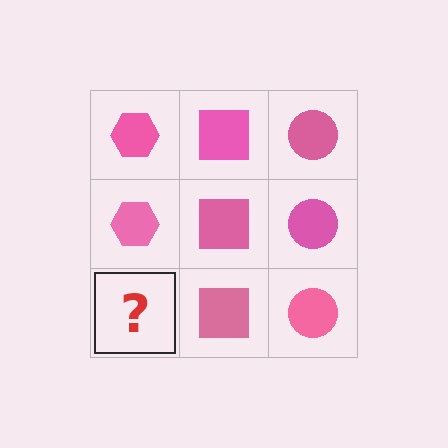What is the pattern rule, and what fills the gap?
The rule is that each column has a consistent shape. The gap should be filled with a pink hexagon.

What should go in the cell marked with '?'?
The missing cell should contain a pink hexagon.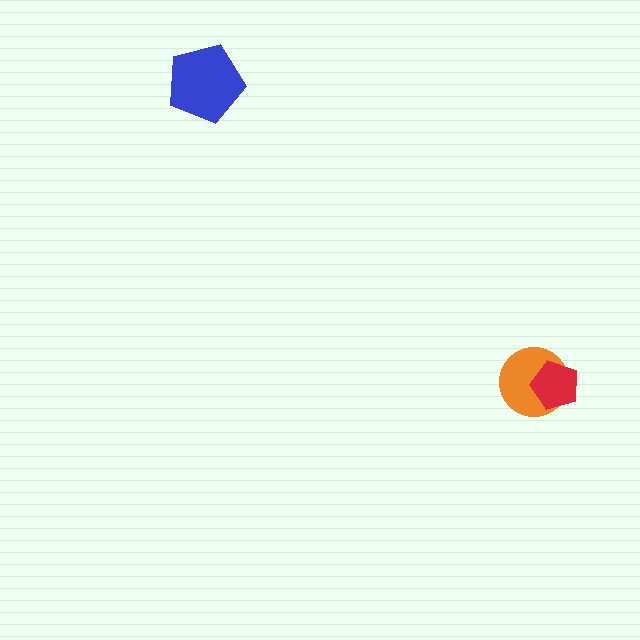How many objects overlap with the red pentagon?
1 object overlaps with the red pentagon.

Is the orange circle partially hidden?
Yes, it is partially covered by another shape.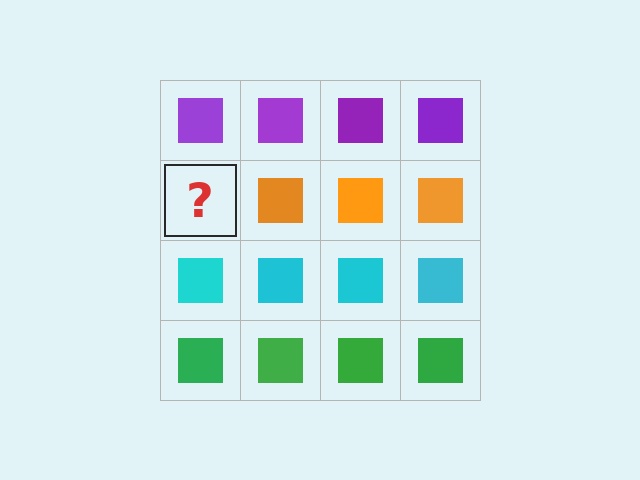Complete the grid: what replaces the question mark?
The question mark should be replaced with an orange square.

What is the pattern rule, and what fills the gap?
The rule is that each row has a consistent color. The gap should be filled with an orange square.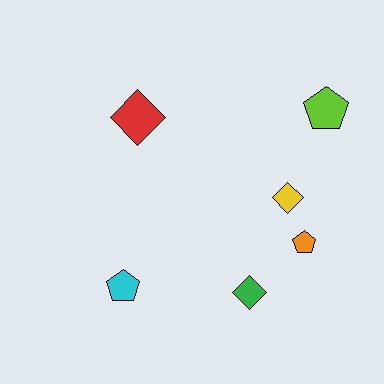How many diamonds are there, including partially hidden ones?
There are 3 diamonds.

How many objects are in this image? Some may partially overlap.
There are 6 objects.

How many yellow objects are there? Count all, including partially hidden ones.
There is 1 yellow object.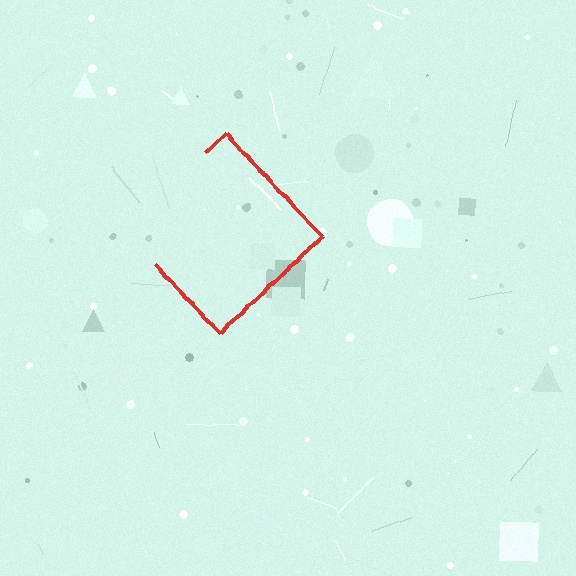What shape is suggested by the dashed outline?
The dashed outline suggests a diamond.